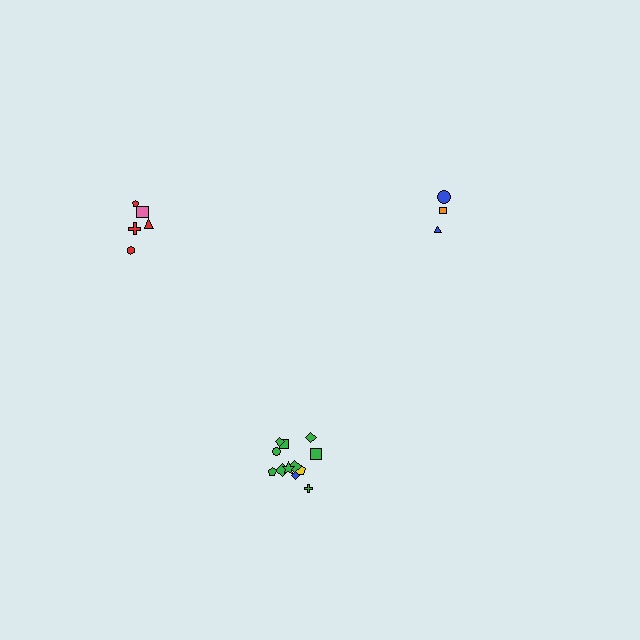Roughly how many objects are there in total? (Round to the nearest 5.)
Roughly 20 objects in total.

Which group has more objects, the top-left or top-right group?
The top-left group.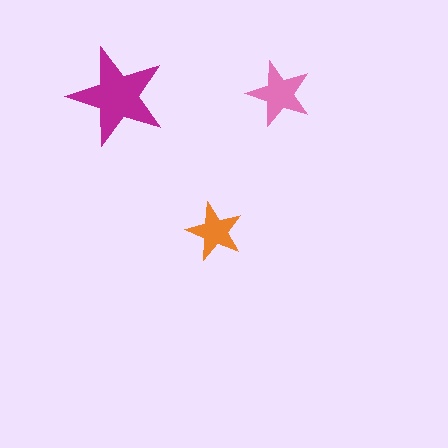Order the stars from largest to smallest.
the magenta one, the pink one, the orange one.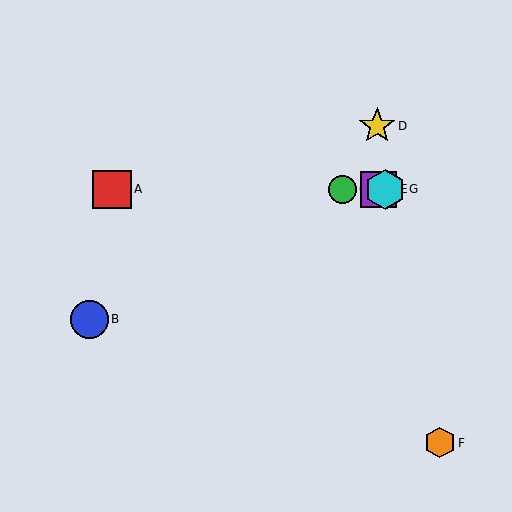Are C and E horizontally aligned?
Yes, both are at y≈189.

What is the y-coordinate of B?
Object B is at y≈319.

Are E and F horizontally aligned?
No, E is at y≈189 and F is at y≈443.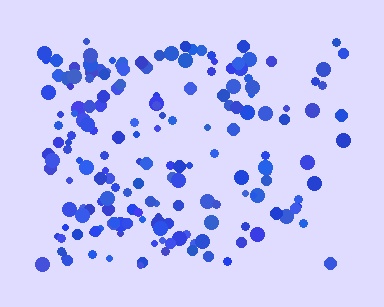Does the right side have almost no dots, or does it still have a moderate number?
Still a moderate number, just noticeably fewer than the left.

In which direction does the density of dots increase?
From right to left, with the left side densest.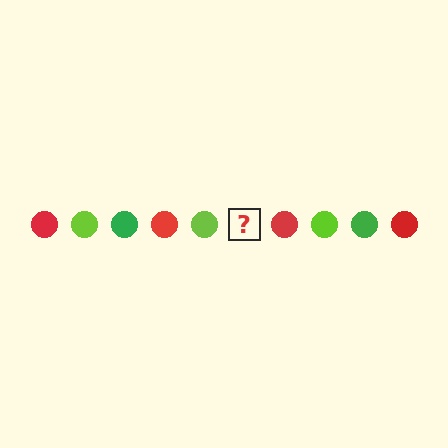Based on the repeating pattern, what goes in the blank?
The blank should be a green circle.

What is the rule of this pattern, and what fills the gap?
The rule is that the pattern cycles through red, lime, green circles. The gap should be filled with a green circle.